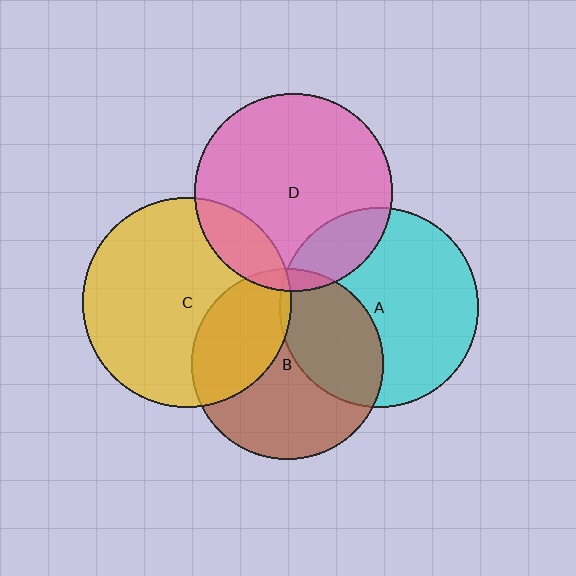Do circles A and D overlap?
Yes.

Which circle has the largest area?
Circle C (yellow).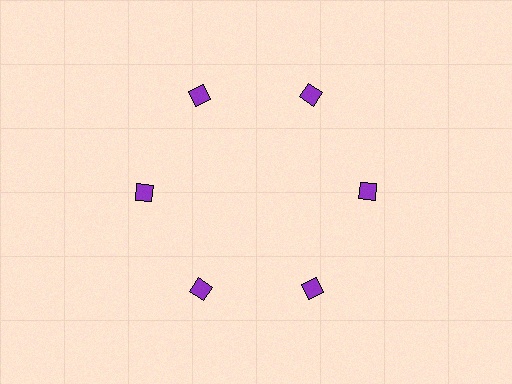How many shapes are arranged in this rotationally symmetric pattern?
There are 6 shapes, arranged in 6 groups of 1.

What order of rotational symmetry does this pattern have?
This pattern has 6-fold rotational symmetry.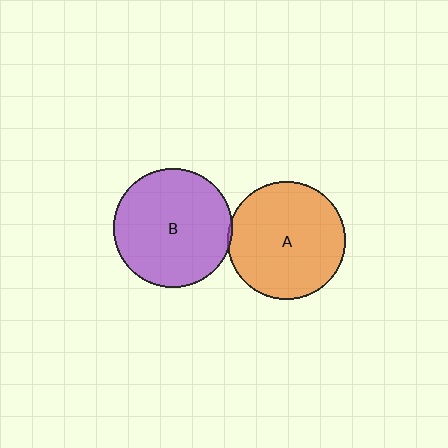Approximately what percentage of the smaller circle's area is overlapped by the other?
Approximately 5%.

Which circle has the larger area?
Circle B (purple).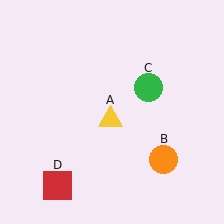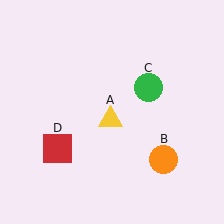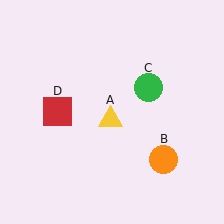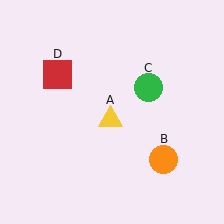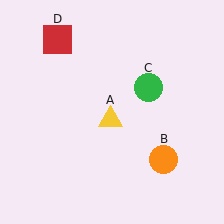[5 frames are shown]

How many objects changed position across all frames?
1 object changed position: red square (object D).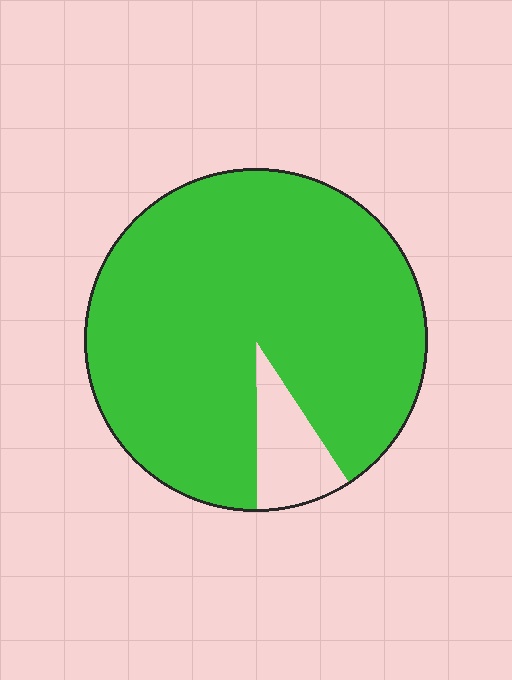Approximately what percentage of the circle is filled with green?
Approximately 90%.